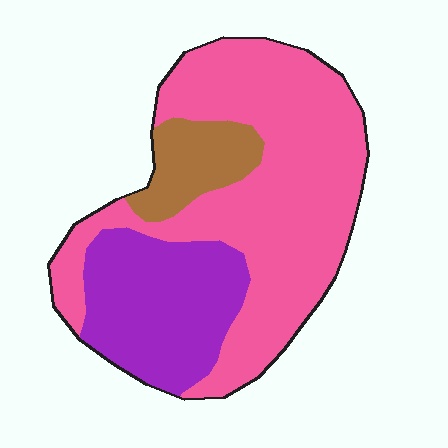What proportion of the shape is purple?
Purple takes up between a quarter and a half of the shape.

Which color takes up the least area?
Brown, at roughly 10%.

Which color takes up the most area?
Pink, at roughly 60%.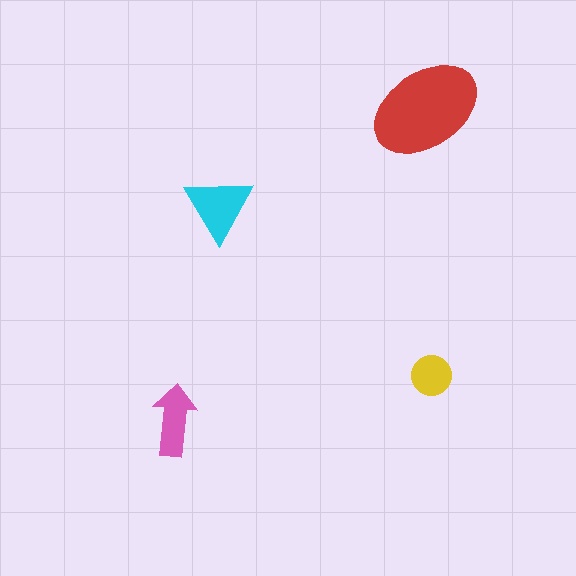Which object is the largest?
The red ellipse.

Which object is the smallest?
The yellow circle.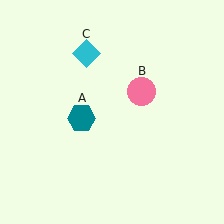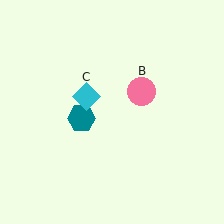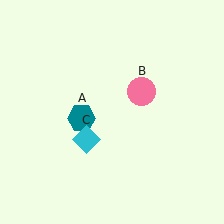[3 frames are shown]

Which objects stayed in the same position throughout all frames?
Teal hexagon (object A) and pink circle (object B) remained stationary.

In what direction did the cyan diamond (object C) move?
The cyan diamond (object C) moved down.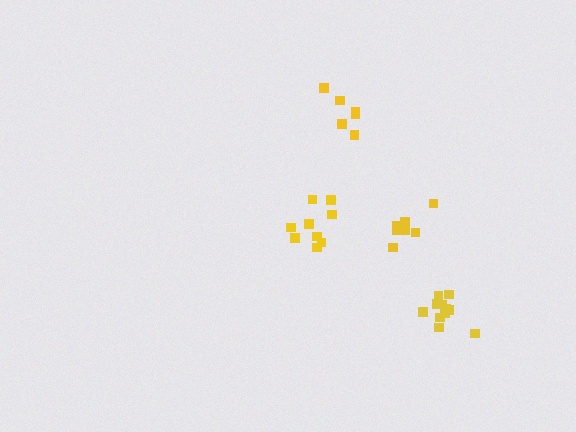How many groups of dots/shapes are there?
There are 4 groups.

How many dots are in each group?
Group 1: 7 dots, Group 2: 9 dots, Group 3: 6 dots, Group 4: 11 dots (33 total).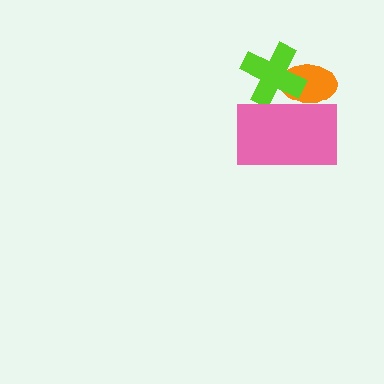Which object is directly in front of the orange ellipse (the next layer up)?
The lime cross is directly in front of the orange ellipse.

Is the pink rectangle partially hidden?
No, no other shape covers it.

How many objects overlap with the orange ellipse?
2 objects overlap with the orange ellipse.